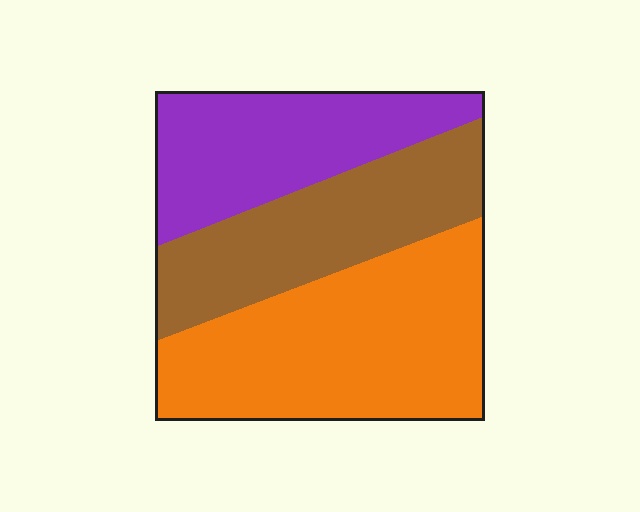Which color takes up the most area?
Orange, at roughly 45%.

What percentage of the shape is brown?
Brown takes up about one third (1/3) of the shape.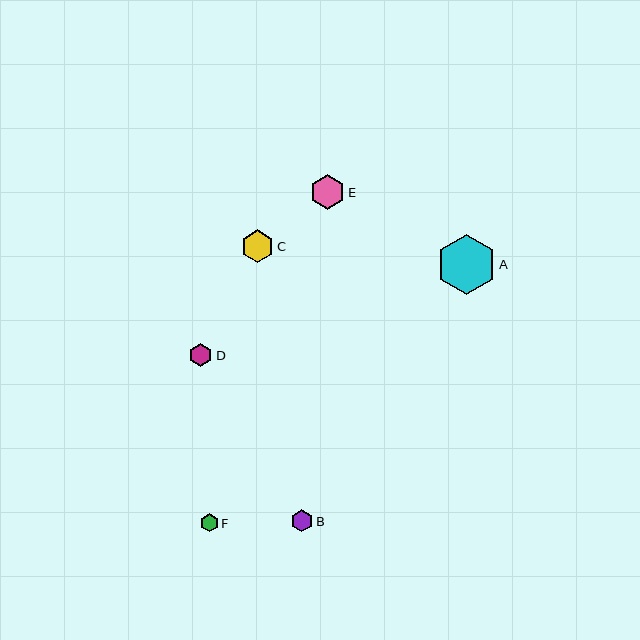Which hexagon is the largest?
Hexagon A is the largest with a size of approximately 60 pixels.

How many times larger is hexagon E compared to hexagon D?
Hexagon E is approximately 1.5 times the size of hexagon D.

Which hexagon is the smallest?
Hexagon F is the smallest with a size of approximately 18 pixels.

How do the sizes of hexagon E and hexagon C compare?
Hexagon E and hexagon C are approximately the same size.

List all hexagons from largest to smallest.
From largest to smallest: A, E, C, D, B, F.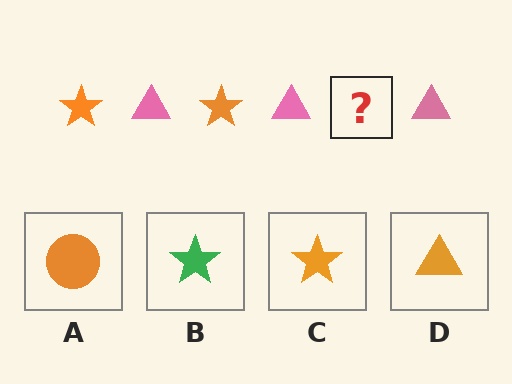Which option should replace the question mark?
Option C.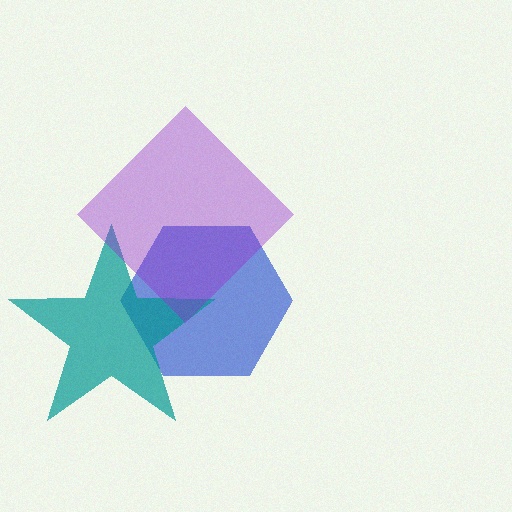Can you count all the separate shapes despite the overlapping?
Yes, there are 3 separate shapes.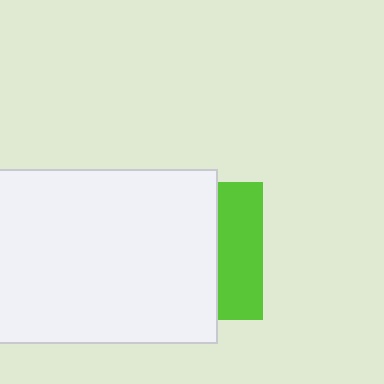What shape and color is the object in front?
The object in front is a white rectangle.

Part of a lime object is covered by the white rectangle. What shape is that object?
It is a square.